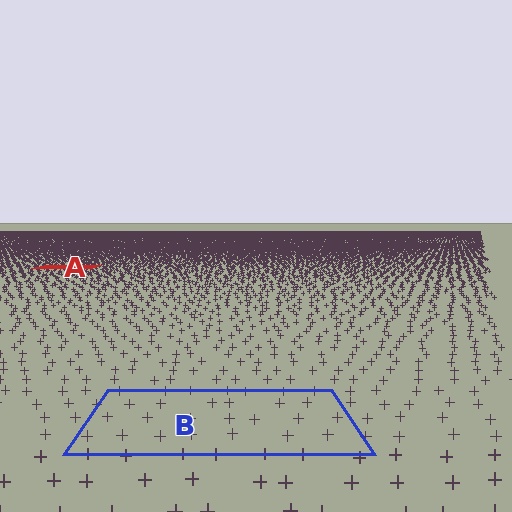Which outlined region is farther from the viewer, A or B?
Region A is farther from the viewer — the texture elements inside it appear smaller and more densely packed.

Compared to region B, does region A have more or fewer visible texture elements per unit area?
Region A has more texture elements per unit area — they are packed more densely because it is farther away.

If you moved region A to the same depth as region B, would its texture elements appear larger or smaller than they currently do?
They would appear larger. At a closer depth, the same texture elements are projected at a bigger on-screen size.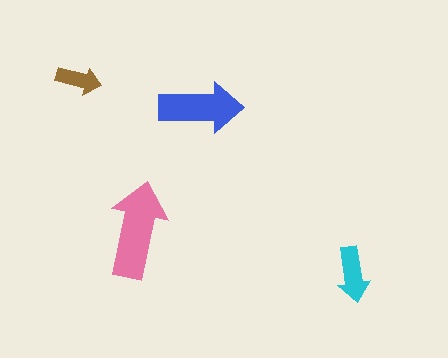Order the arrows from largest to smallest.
the pink one, the blue one, the cyan one, the brown one.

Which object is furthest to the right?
The cyan arrow is rightmost.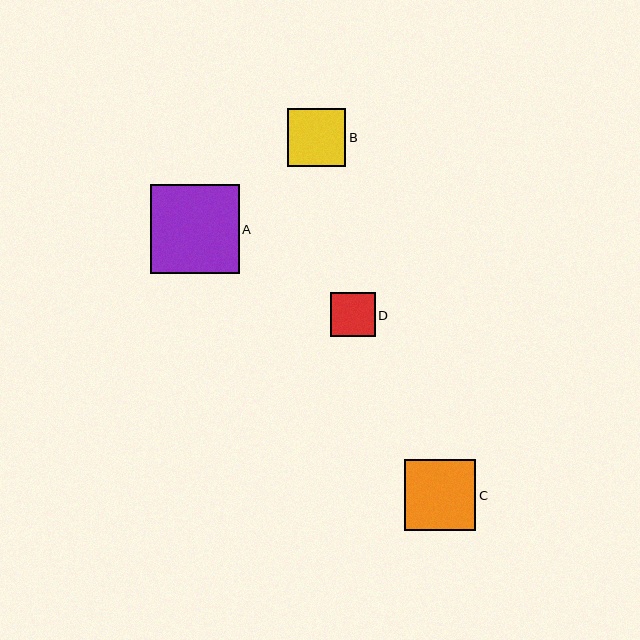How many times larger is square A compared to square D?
Square A is approximately 2.0 times the size of square D.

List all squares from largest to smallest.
From largest to smallest: A, C, B, D.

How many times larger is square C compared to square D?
Square C is approximately 1.6 times the size of square D.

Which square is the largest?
Square A is the largest with a size of approximately 88 pixels.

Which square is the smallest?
Square D is the smallest with a size of approximately 44 pixels.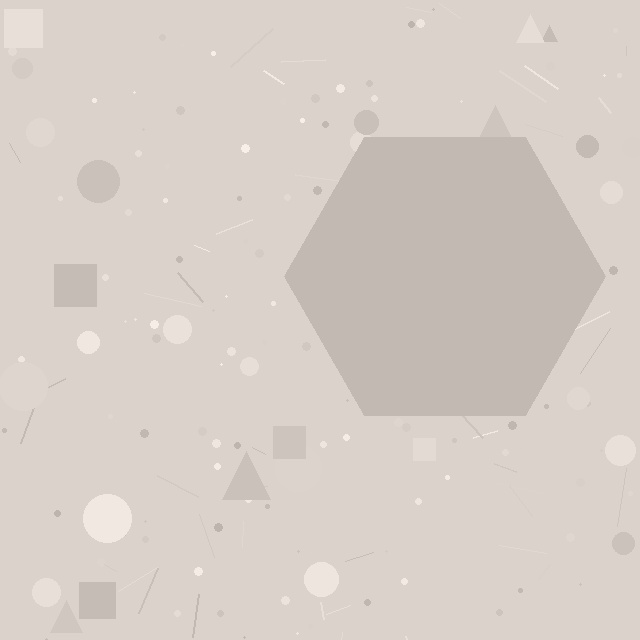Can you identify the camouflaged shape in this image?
The camouflaged shape is a hexagon.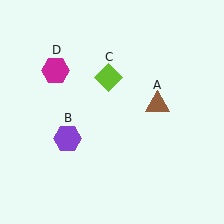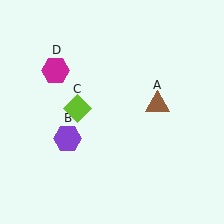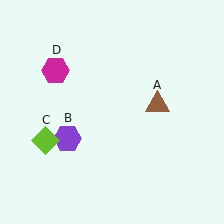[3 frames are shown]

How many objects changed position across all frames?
1 object changed position: lime diamond (object C).